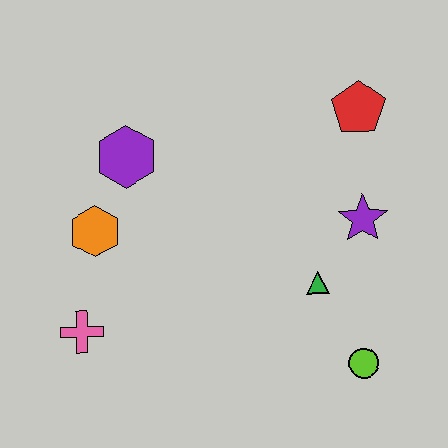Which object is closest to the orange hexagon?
The purple hexagon is closest to the orange hexagon.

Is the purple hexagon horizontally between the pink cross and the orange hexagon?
No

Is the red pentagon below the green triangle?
No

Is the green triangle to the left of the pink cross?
No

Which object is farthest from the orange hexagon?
The lime circle is farthest from the orange hexagon.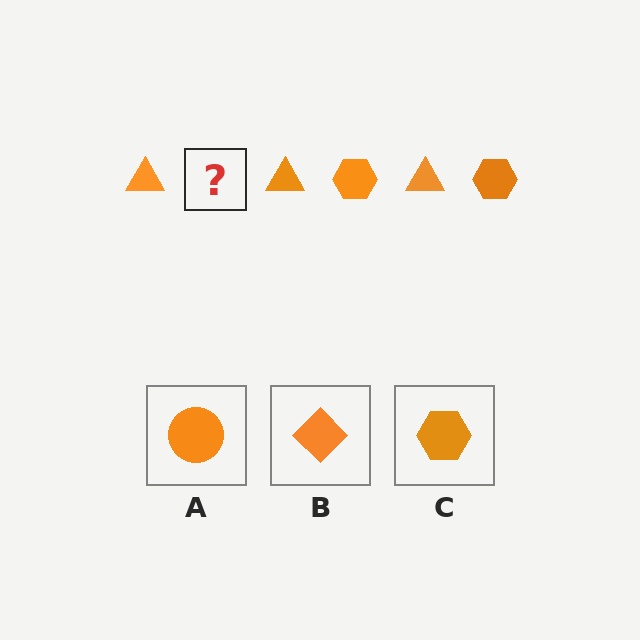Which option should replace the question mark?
Option C.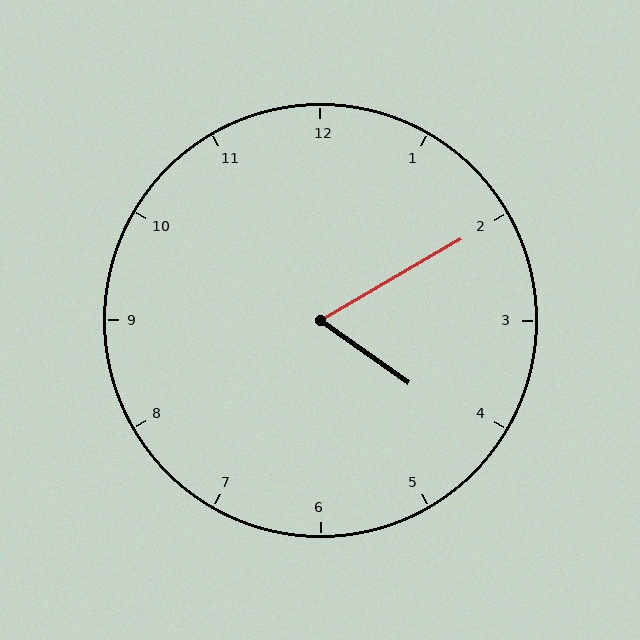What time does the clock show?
4:10.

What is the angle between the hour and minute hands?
Approximately 65 degrees.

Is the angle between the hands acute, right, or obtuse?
It is acute.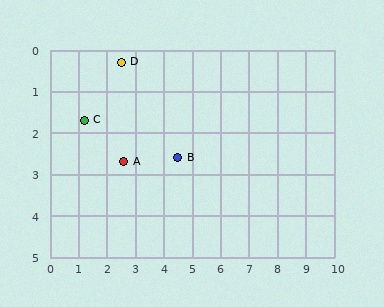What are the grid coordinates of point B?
Point B is at approximately (4.5, 2.6).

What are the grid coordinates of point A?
Point A is at approximately (2.6, 2.7).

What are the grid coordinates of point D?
Point D is at approximately (2.5, 0.3).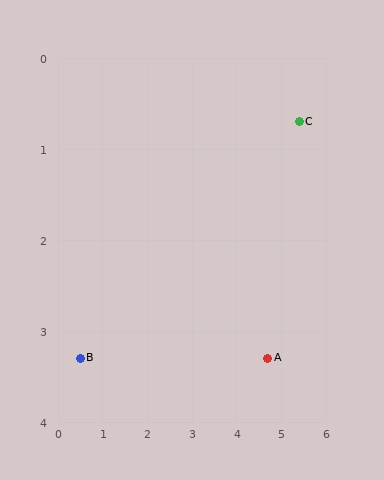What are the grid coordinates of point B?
Point B is at approximately (0.5, 3.3).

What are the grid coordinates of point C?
Point C is at approximately (5.4, 0.7).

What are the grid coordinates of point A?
Point A is at approximately (4.7, 3.3).